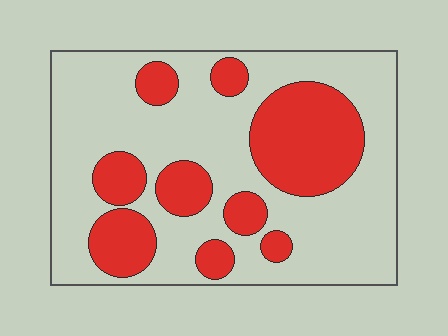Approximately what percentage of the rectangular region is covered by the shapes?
Approximately 30%.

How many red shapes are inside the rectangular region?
9.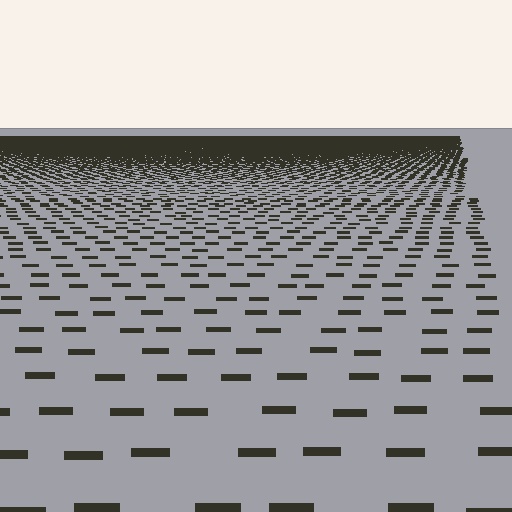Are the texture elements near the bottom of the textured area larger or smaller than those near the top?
Larger. Near the bottom, elements are closer to the viewer and appear at a bigger on-screen size.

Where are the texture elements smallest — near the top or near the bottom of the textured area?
Near the top.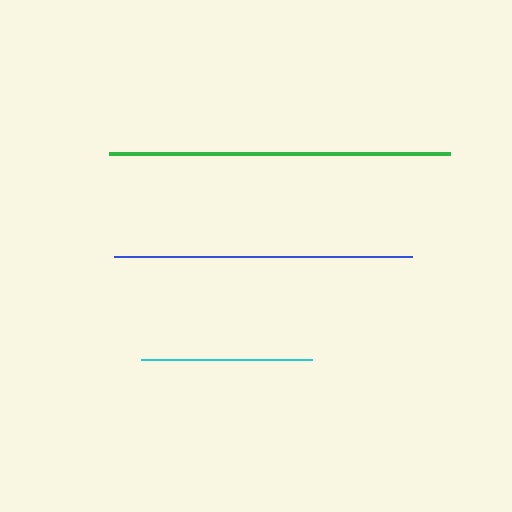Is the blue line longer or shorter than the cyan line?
The blue line is longer than the cyan line.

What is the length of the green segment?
The green segment is approximately 341 pixels long.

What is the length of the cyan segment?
The cyan segment is approximately 171 pixels long.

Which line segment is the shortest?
The cyan line is the shortest at approximately 171 pixels.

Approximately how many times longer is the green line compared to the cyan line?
The green line is approximately 2.0 times the length of the cyan line.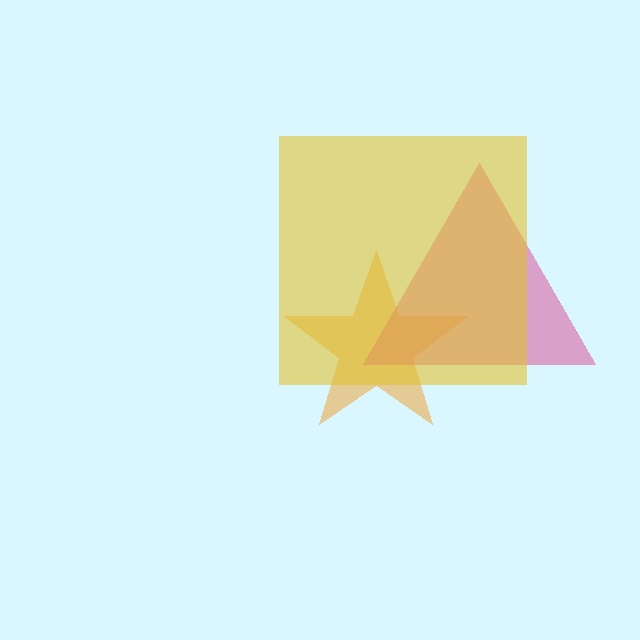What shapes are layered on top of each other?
The layered shapes are: an orange star, a magenta triangle, a yellow square.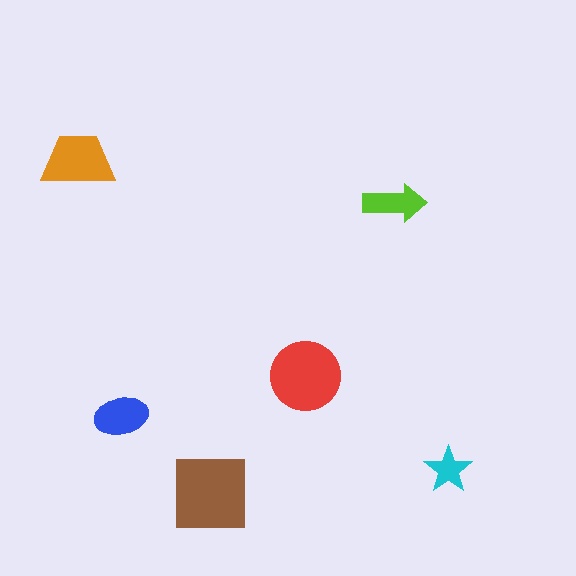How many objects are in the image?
There are 6 objects in the image.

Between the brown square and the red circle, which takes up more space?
The brown square.